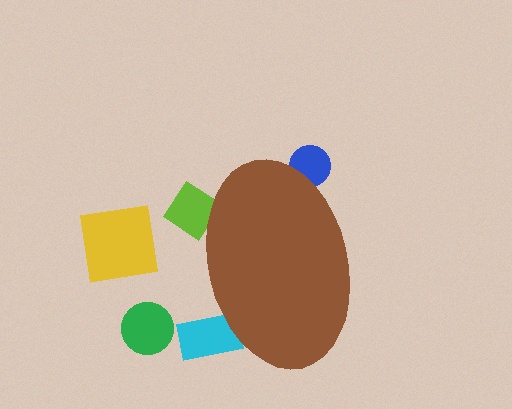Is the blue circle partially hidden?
Yes, the blue circle is partially hidden behind the brown ellipse.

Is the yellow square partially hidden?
No, the yellow square is fully visible.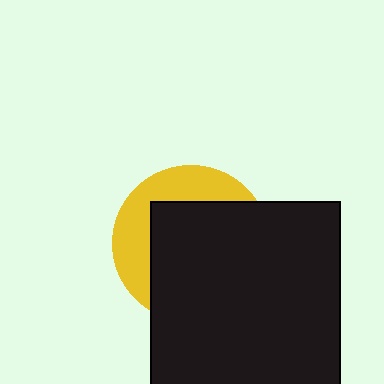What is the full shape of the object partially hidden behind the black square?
The partially hidden object is a yellow circle.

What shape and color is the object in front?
The object in front is a black square.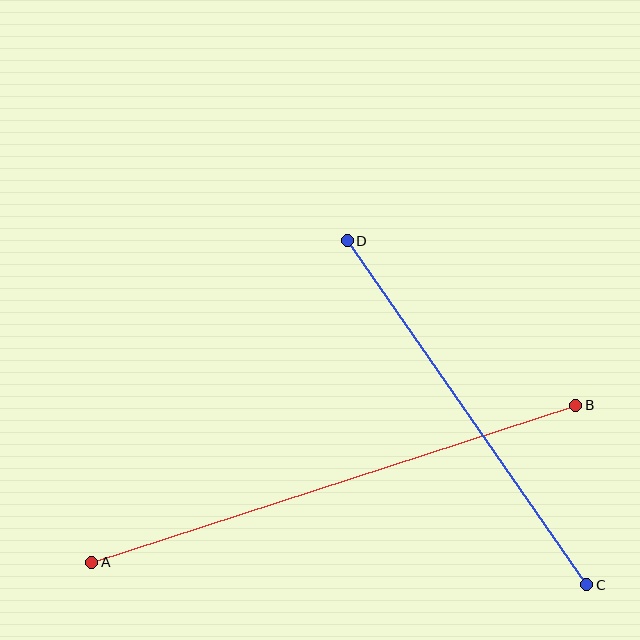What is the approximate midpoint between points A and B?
The midpoint is at approximately (334, 484) pixels.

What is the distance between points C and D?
The distance is approximately 420 pixels.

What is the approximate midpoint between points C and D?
The midpoint is at approximately (467, 413) pixels.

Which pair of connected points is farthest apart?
Points A and B are farthest apart.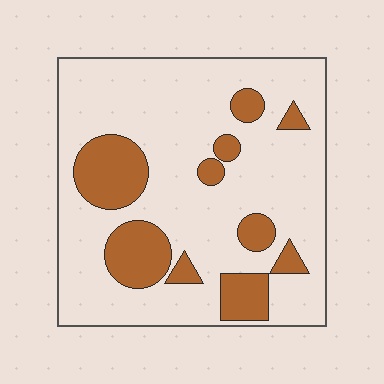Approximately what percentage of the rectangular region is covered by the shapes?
Approximately 20%.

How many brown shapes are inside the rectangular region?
10.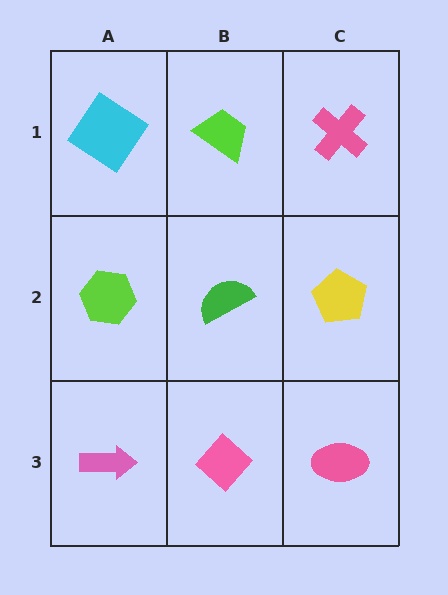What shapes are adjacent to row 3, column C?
A yellow pentagon (row 2, column C), a pink diamond (row 3, column B).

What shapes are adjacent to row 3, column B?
A green semicircle (row 2, column B), a pink arrow (row 3, column A), a pink ellipse (row 3, column C).